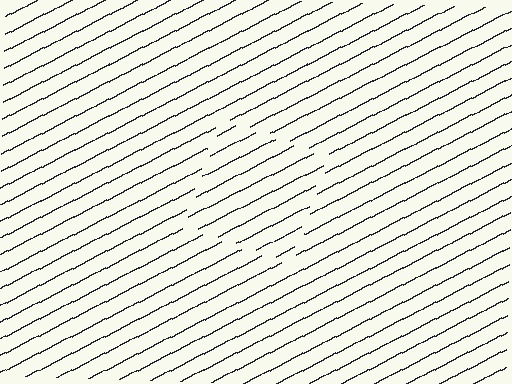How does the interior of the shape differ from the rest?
The interior of the shape contains the same grating, shifted by half a period — the contour is defined by the phase discontinuity where line-ends from the inner and outer gratings abut.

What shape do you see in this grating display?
An illusory square. The interior of the shape contains the same grating, shifted by half a period — the contour is defined by the phase discontinuity where line-ends from the inner and outer gratings abut.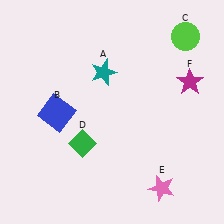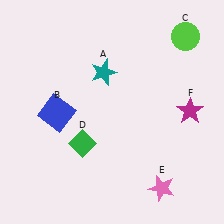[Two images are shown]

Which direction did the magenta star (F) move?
The magenta star (F) moved down.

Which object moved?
The magenta star (F) moved down.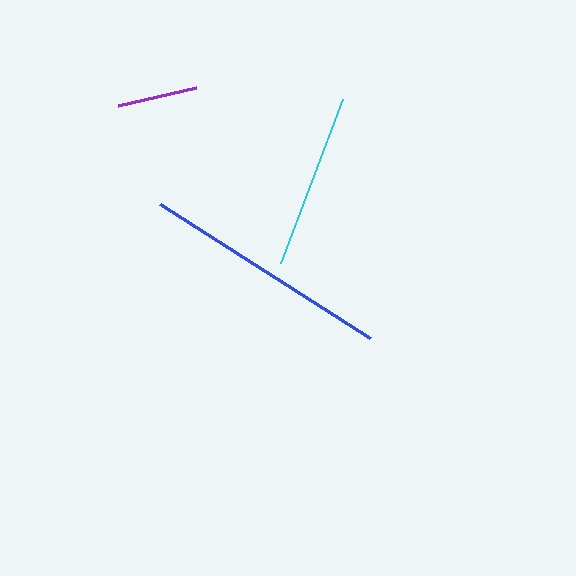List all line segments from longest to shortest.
From longest to shortest: blue, cyan, purple.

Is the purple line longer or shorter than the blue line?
The blue line is longer than the purple line.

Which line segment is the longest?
The blue line is the longest at approximately 249 pixels.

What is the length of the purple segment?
The purple segment is approximately 80 pixels long.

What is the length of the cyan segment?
The cyan segment is approximately 175 pixels long.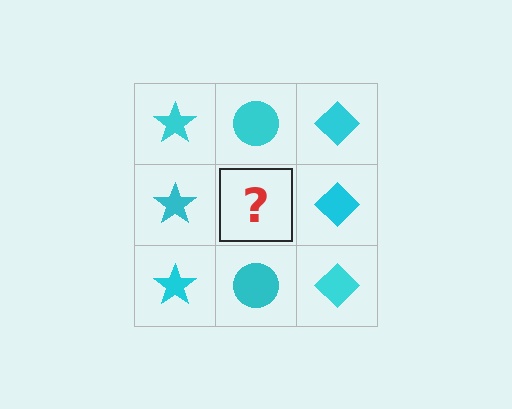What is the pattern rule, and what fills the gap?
The rule is that each column has a consistent shape. The gap should be filled with a cyan circle.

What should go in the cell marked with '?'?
The missing cell should contain a cyan circle.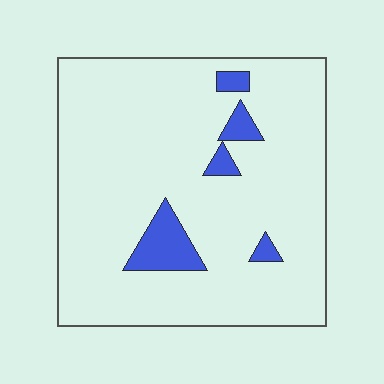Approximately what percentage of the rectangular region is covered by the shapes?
Approximately 10%.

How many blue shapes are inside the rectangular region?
5.